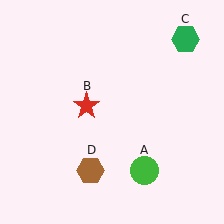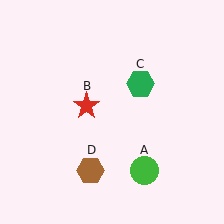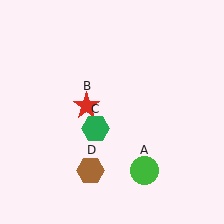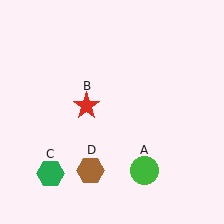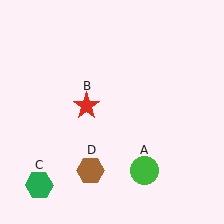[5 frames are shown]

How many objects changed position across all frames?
1 object changed position: green hexagon (object C).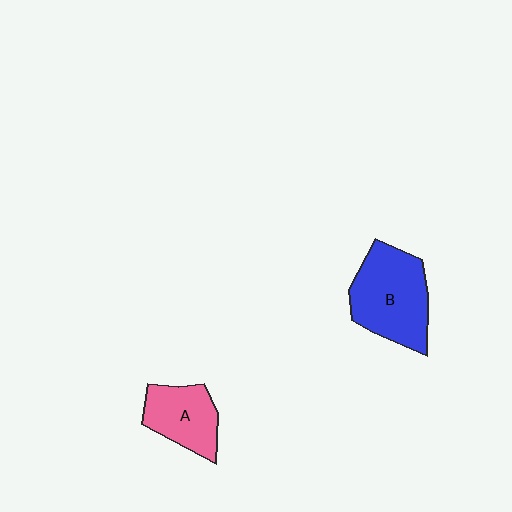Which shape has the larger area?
Shape B (blue).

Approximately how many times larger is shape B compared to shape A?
Approximately 1.5 times.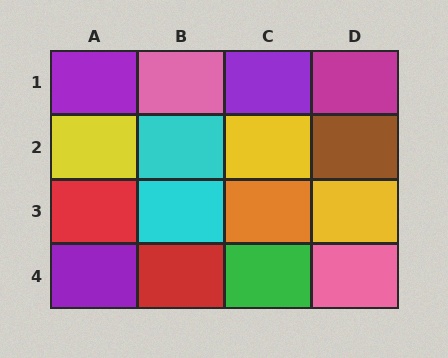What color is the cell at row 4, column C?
Green.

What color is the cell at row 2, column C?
Yellow.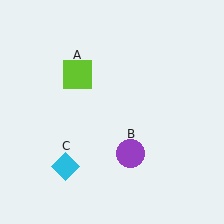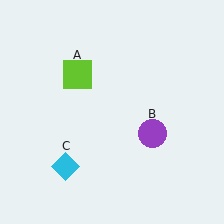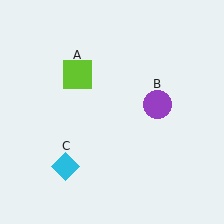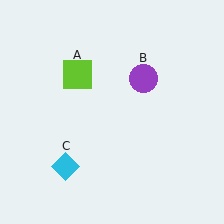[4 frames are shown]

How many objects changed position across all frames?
1 object changed position: purple circle (object B).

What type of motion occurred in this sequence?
The purple circle (object B) rotated counterclockwise around the center of the scene.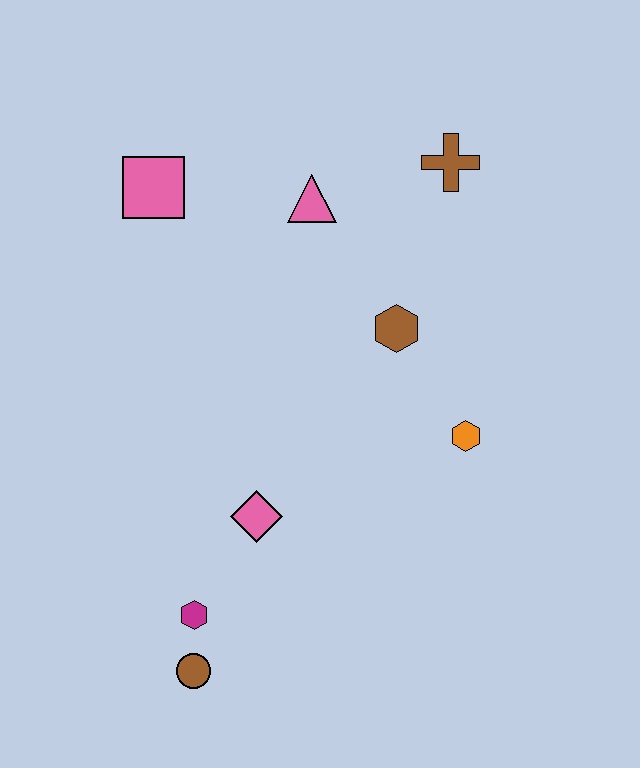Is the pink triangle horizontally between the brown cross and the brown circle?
Yes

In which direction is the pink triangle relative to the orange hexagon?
The pink triangle is above the orange hexagon.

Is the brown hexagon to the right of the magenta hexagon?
Yes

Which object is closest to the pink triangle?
The brown cross is closest to the pink triangle.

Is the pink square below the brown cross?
Yes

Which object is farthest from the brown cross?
The brown circle is farthest from the brown cross.